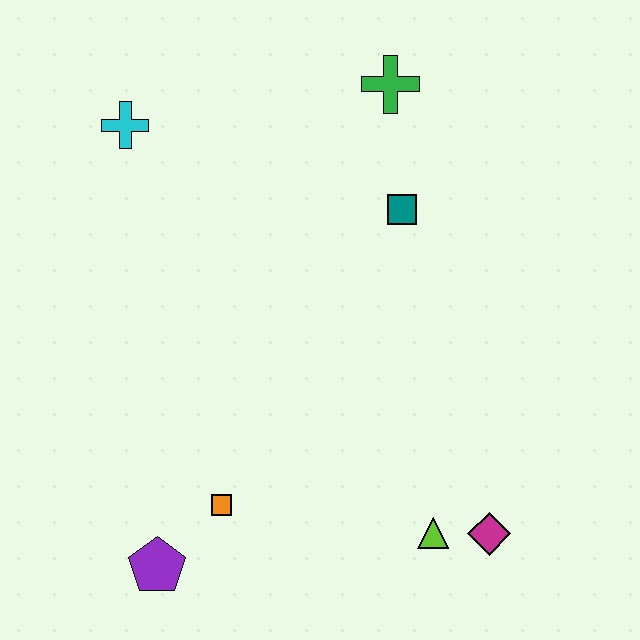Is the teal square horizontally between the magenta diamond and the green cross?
Yes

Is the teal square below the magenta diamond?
No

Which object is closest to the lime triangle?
The magenta diamond is closest to the lime triangle.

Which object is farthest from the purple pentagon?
The green cross is farthest from the purple pentagon.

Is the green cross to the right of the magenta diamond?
No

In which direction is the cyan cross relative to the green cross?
The cyan cross is to the left of the green cross.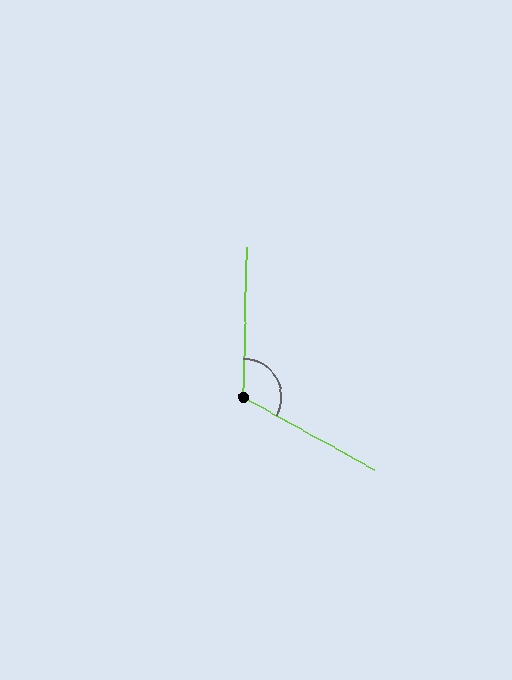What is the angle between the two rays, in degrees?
Approximately 118 degrees.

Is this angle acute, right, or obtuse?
It is obtuse.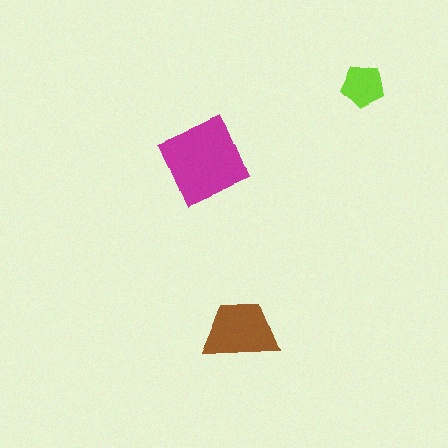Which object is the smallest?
The lime pentagon.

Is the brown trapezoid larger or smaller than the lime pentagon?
Larger.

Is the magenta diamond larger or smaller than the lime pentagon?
Larger.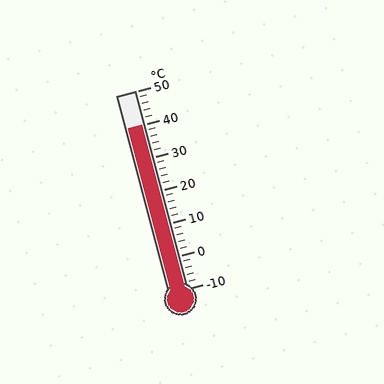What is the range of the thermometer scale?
The thermometer scale ranges from -10°C to 50°C.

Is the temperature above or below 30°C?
The temperature is above 30°C.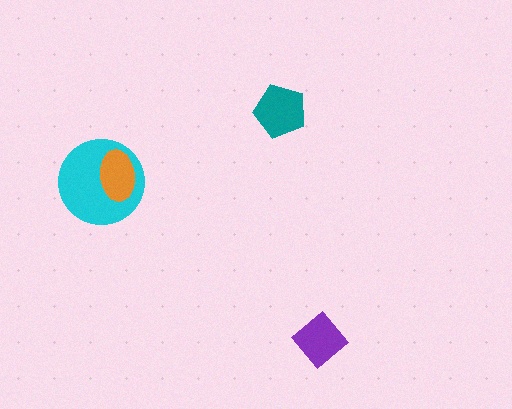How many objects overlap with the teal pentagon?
0 objects overlap with the teal pentagon.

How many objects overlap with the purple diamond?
0 objects overlap with the purple diamond.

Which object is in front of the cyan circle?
The orange ellipse is in front of the cyan circle.